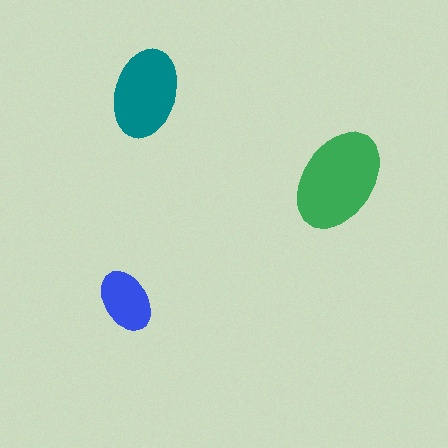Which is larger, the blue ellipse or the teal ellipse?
The teal one.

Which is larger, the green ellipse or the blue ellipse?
The green one.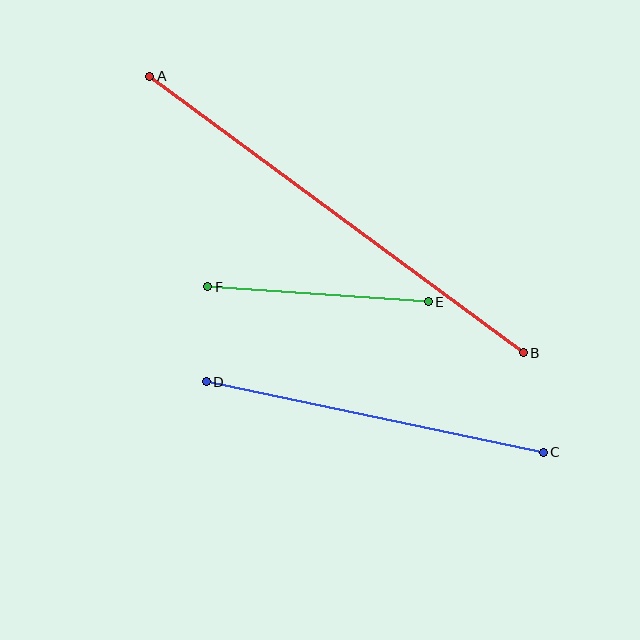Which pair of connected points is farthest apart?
Points A and B are farthest apart.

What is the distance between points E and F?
The distance is approximately 221 pixels.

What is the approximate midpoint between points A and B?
The midpoint is at approximately (336, 214) pixels.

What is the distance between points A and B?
The distance is approximately 465 pixels.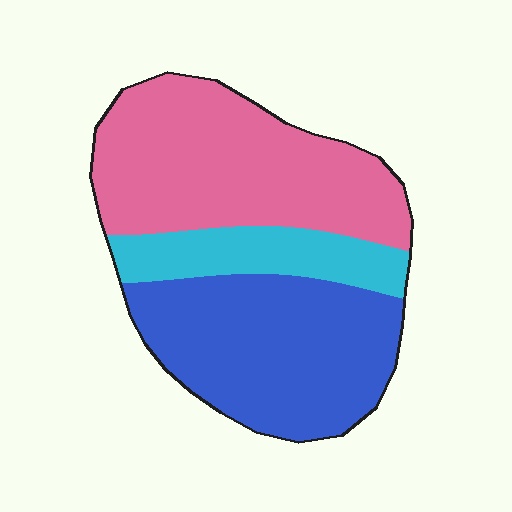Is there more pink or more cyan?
Pink.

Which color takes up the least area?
Cyan, at roughly 15%.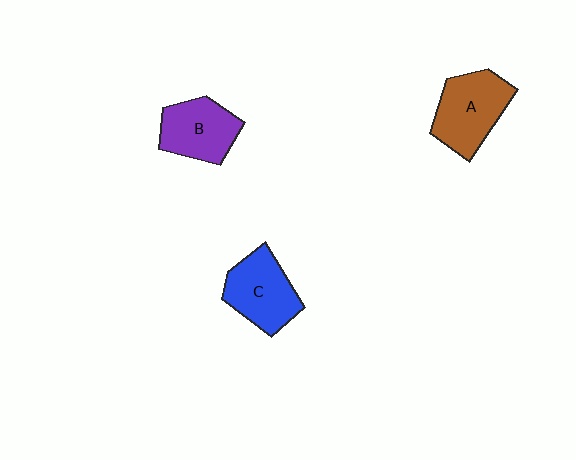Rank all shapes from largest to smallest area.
From largest to smallest: A (brown), C (blue), B (purple).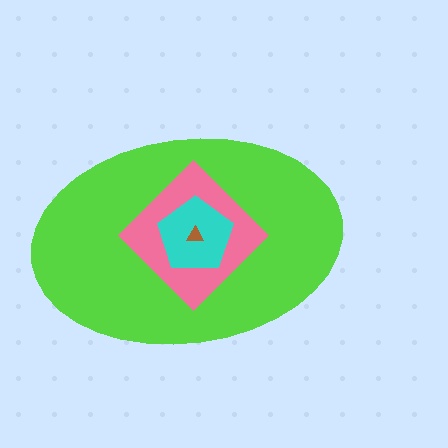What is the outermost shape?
The lime ellipse.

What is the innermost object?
The brown triangle.